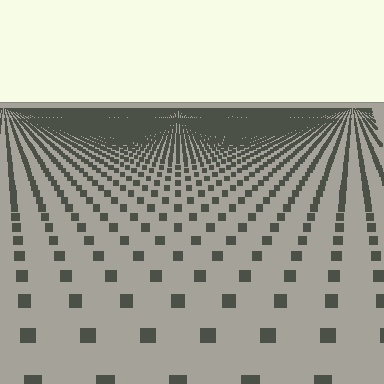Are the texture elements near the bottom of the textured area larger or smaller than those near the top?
Larger. Near the bottom, elements are closer to the viewer and appear at a bigger on-screen size.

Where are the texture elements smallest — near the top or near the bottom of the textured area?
Near the top.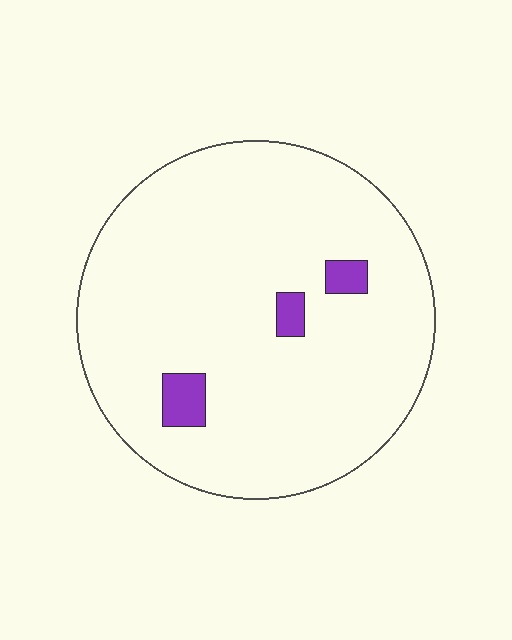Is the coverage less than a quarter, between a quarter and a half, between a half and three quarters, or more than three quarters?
Less than a quarter.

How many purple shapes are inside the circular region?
3.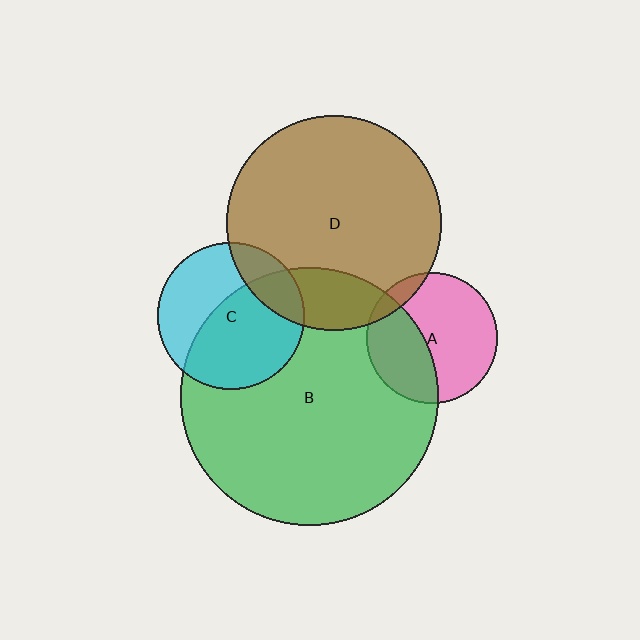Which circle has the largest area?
Circle B (green).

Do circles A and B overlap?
Yes.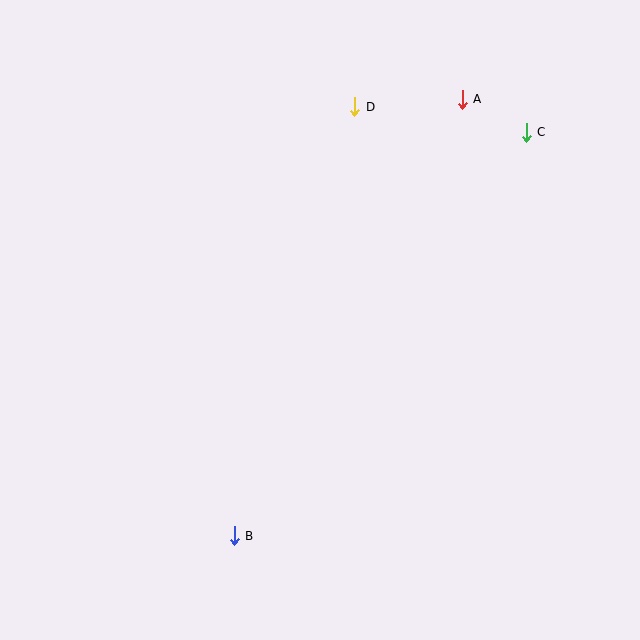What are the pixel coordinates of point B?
Point B is at (234, 536).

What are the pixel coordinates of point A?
Point A is at (462, 99).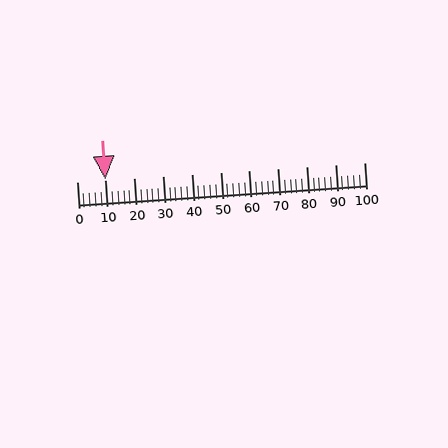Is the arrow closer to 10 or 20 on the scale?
The arrow is closer to 10.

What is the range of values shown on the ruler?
The ruler shows values from 0 to 100.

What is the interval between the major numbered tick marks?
The major tick marks are spaced 10 units apart.